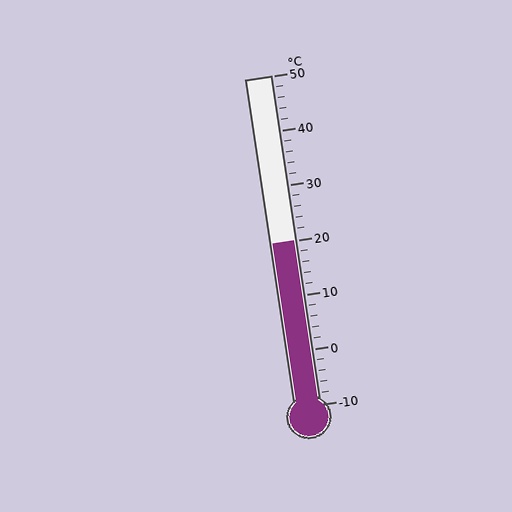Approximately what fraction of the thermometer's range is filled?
The thermometer is filled to approximately 50% of its range.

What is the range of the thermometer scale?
The thermometer scale ranges from -10°C to 50°C.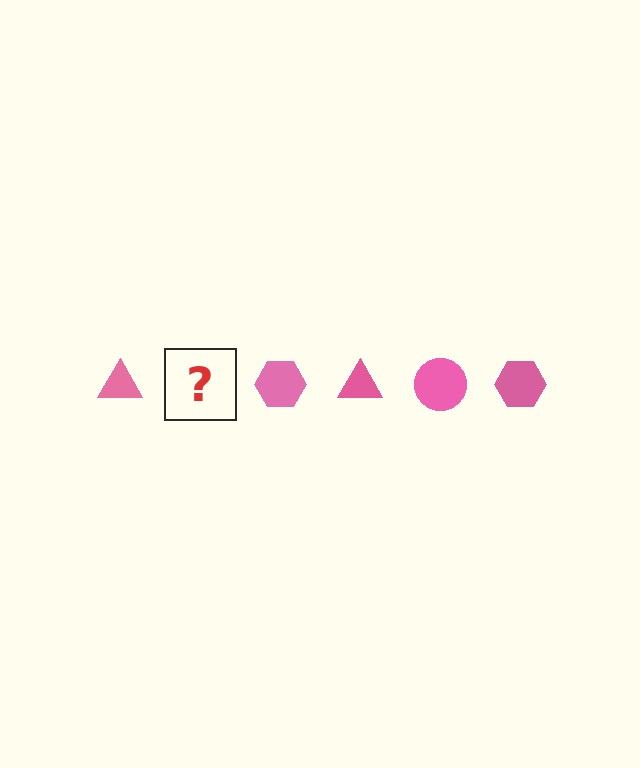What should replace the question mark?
The question mark should be replaced with a pink circle.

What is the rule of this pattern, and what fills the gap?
The rule is that the pattern cycles through triangle, circle, hexagon shapes in pink. The gap should be filled with a pink circle.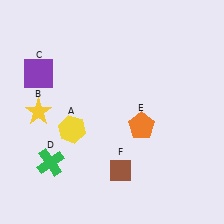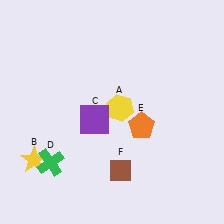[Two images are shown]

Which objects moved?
The objects that moved are: the yellow hexagon (A), the yellow star (B), the purple square (C).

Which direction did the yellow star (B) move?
The yellow star (B) moved down.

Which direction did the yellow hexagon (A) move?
The yellow hexagon (A) moved right.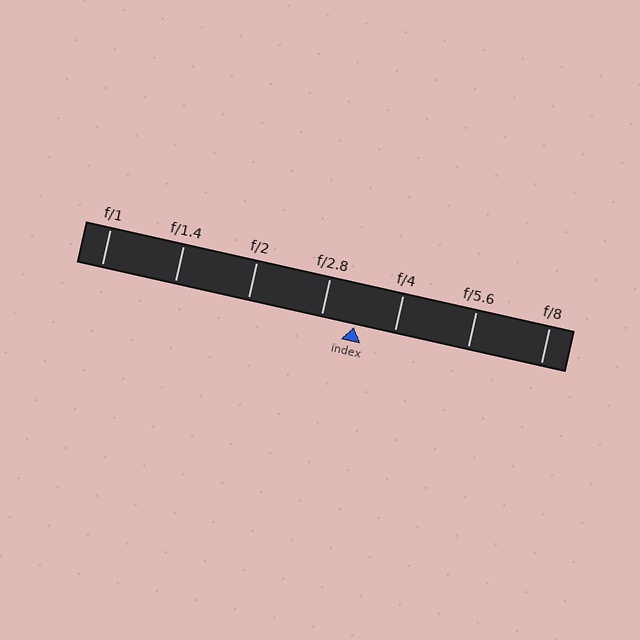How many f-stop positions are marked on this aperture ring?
There are 7 f-stop positions marked.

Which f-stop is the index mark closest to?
The index mark is closest to f/2.8.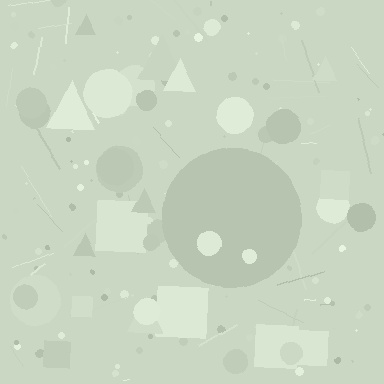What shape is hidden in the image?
A circle is hidden in the image.